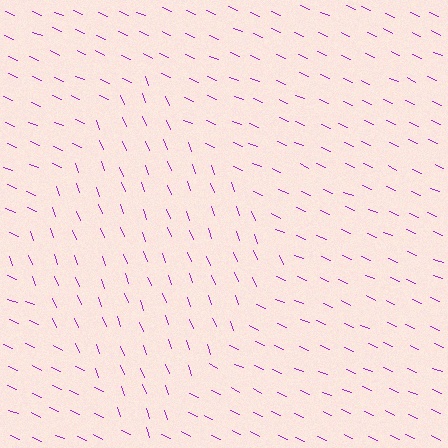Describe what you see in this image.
The image is filled with small purple line segments. A diamond region in the image has lines oriented differently from the surrounding lines, creating a visible texture boundary.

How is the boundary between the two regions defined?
The boundary is defined purely by a change in line orientation (approximately 45 degrees difference). All lines are the same color and thickness.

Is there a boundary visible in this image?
Yes, there is a texture boundary formed by a change in line orientation.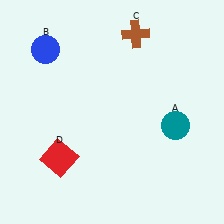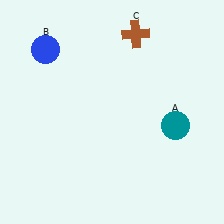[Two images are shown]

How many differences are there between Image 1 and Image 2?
There is 1 difference between the two images.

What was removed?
The red square (D) was removed in Image 2.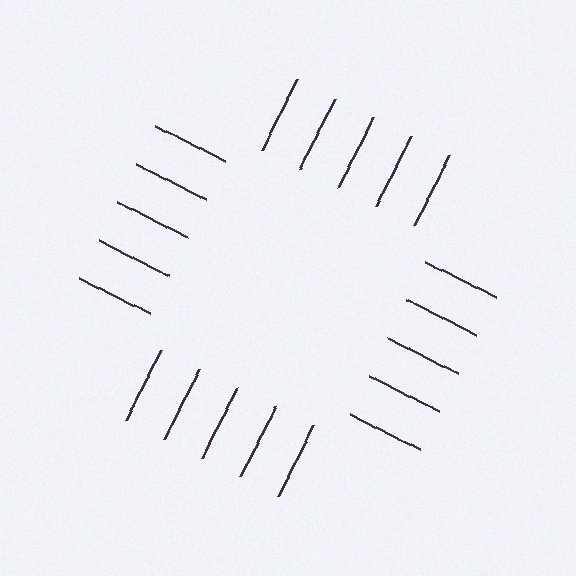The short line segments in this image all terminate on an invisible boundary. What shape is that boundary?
An illusory square — the line segments terminate on its edges but no continuous stroke is drawn.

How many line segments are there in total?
20 — 5 along each of the 4 edges.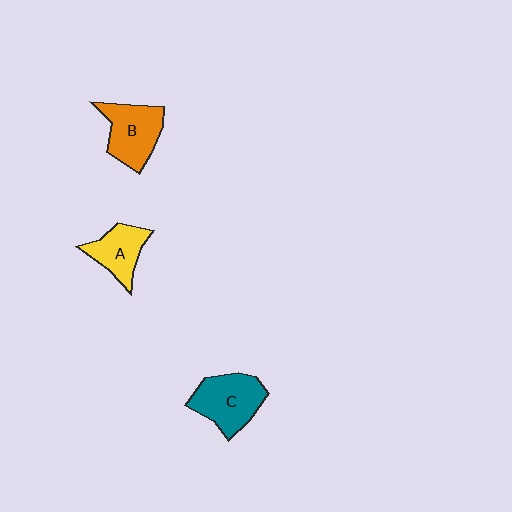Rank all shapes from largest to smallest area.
From largest to smallest: C (teal), B (orange), A (yellow).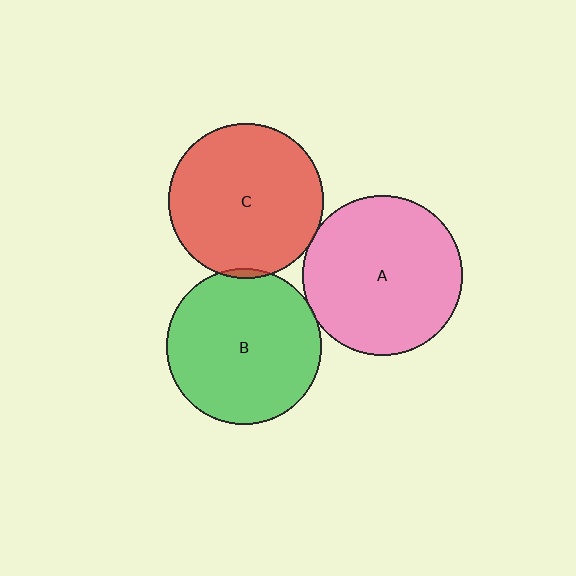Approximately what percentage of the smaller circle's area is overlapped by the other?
Approximately 5%.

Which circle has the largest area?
Circle A (pink).